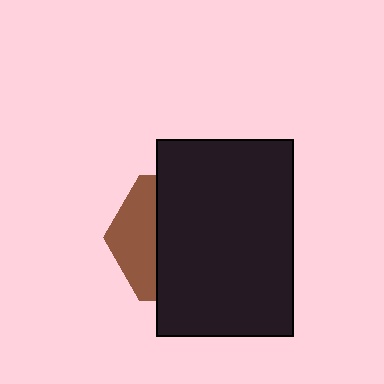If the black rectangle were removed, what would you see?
You would see the complete brown hexagon.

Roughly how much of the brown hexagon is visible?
A small part of it is visible (roughly 31%).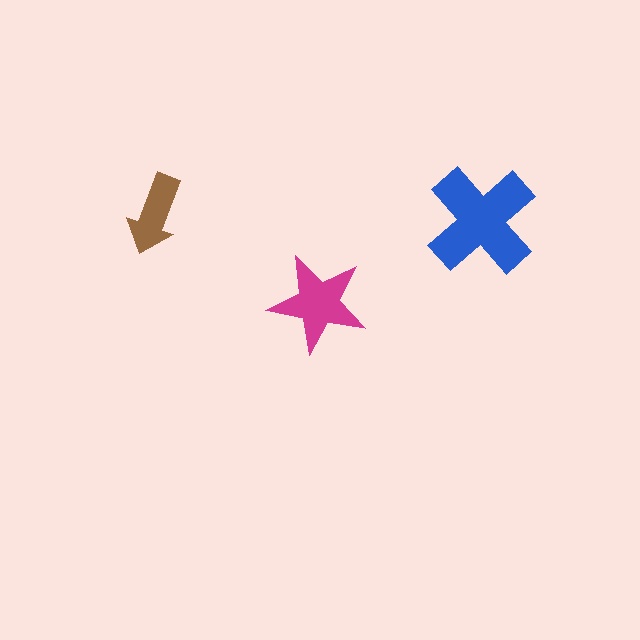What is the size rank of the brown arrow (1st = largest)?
3rd.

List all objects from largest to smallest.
The blue cross, the magenta star, the brown arrow.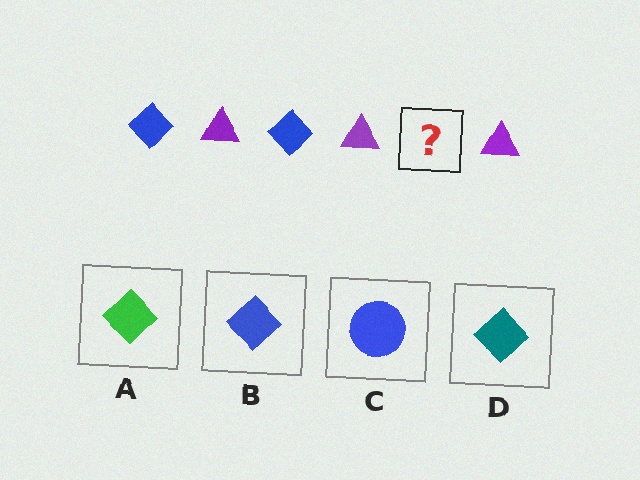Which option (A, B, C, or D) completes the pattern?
B.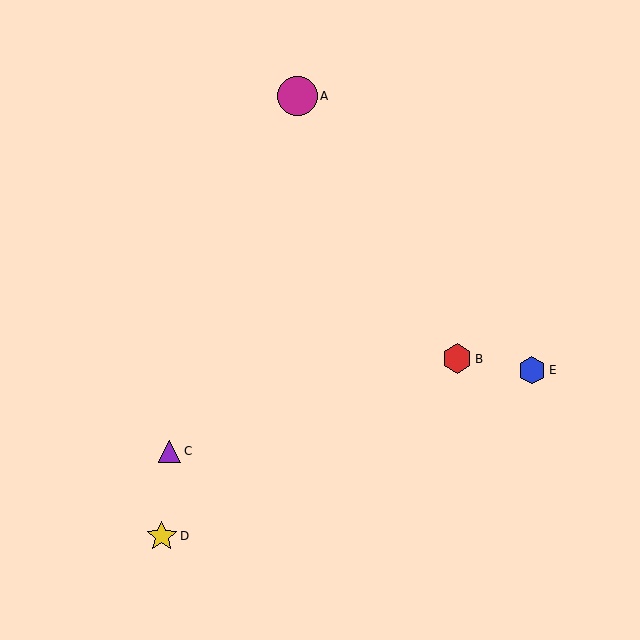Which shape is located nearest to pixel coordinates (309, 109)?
The magenta circle (labeled A) at (297, 96) is nearest to that location.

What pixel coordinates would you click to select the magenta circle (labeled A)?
Click at (297, 96) to select the magenta circle A.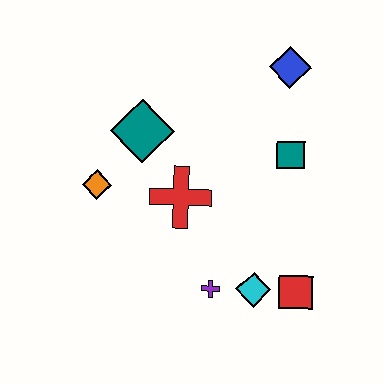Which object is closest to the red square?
The cyan diamond is closest to the red square.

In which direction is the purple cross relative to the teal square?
The purple cross is below the teal square.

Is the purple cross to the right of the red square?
No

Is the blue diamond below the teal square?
No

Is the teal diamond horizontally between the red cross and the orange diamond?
Yes